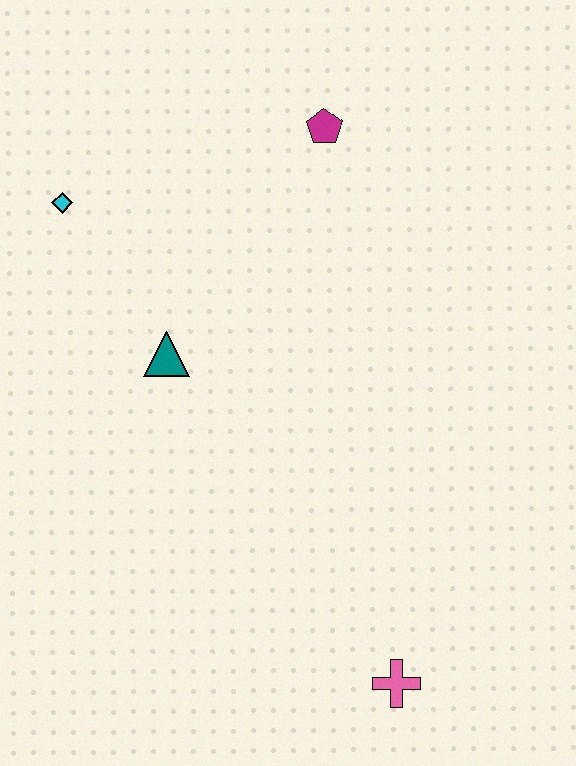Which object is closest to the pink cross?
The teal triangle is closest to the pink cross.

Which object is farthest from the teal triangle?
The pink cross is farthest from the teal triangle.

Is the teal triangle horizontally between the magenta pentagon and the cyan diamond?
Yes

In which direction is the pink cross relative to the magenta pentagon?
The pink cross is below the magenta pentagon.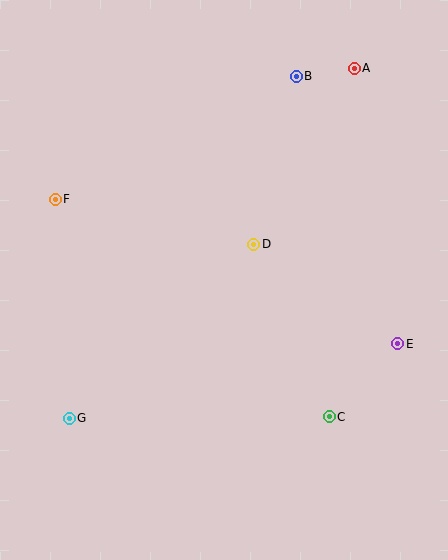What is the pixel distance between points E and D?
The distance between E and D is 175 pixels.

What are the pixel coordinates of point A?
Point A is at (354, 69).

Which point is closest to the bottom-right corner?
Point C is closest to the bottom-right corner.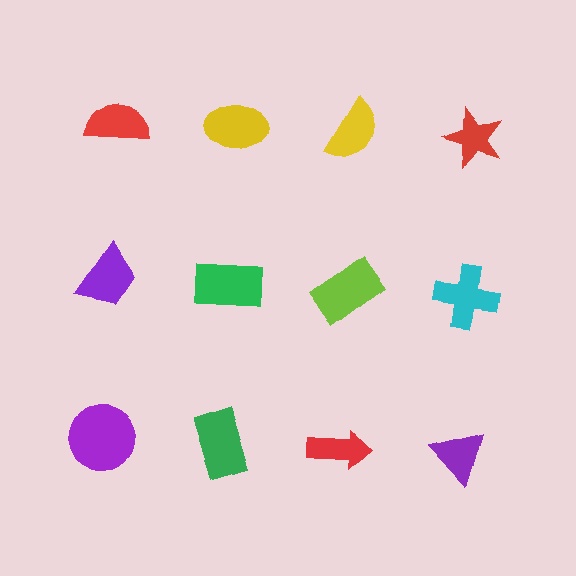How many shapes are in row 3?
4 shapes.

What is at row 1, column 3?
A yellow semicircle.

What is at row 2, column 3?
A lime rectangle.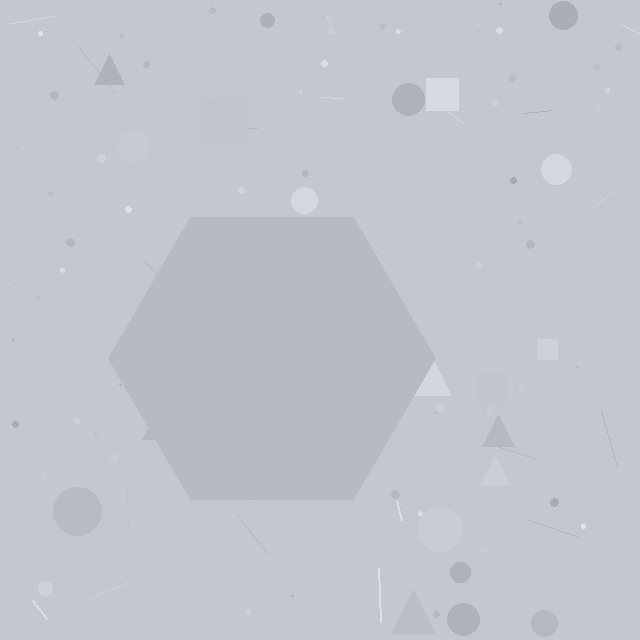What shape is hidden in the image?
A hexagon is hidden in the image.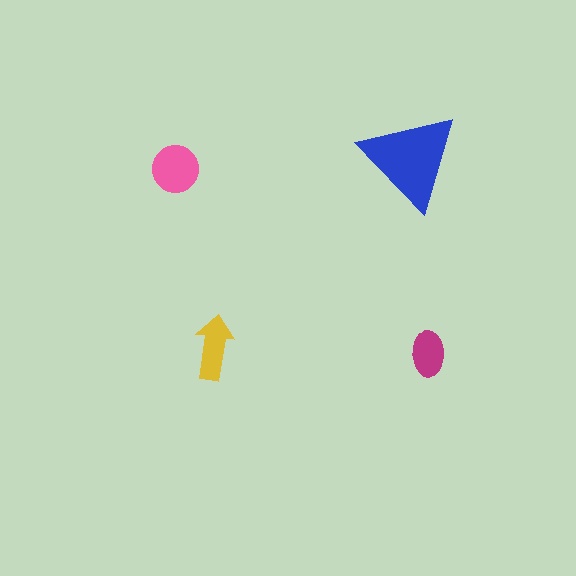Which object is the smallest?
The magenta ellipse.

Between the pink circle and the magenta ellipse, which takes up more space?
The pink circle.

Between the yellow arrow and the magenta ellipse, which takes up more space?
The yellow arrow.